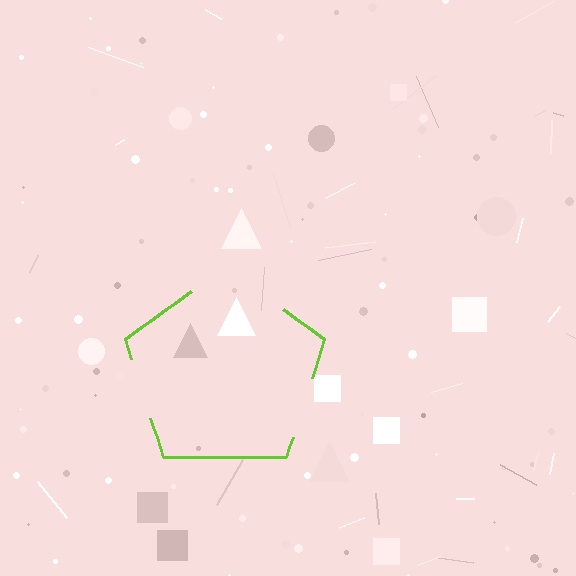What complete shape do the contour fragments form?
The contour fragments form a pentagon.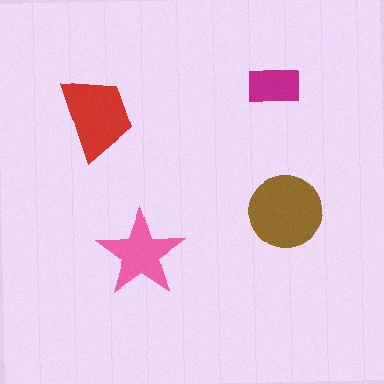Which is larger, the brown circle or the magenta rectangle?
The brown circle.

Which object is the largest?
The brown circle.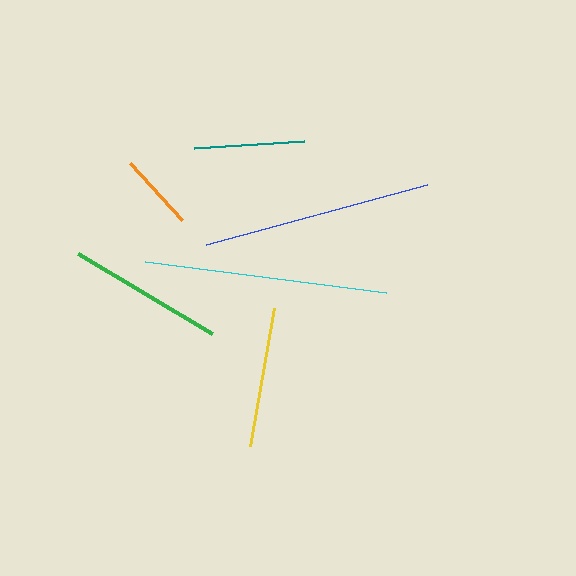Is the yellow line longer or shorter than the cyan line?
The cyan line is longer than the yellow line.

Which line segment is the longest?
The cyan line is the longest at approximately 243 pixels.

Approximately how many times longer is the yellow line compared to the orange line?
The yellow line is approximately 1.8 times the length of the orange line.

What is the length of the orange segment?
The orange segment is approximately 77 pixels long.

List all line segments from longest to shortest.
From longest to shortest: cyan, blue, green, yellow, teal, orange.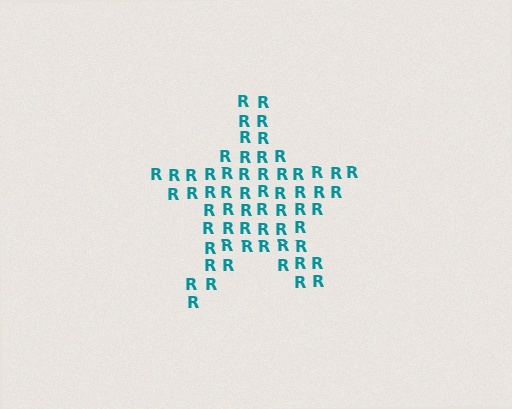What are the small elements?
The small elements are letter R's.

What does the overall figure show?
The overall figure shows a star.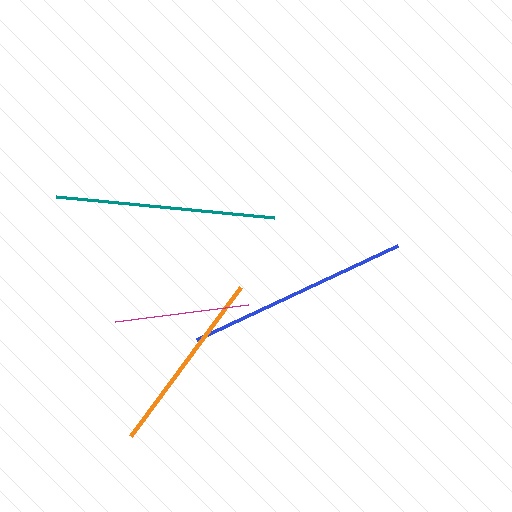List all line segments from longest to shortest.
From longest to shortest: blue, teal, orange, magenta.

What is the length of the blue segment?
The blue segment is approximately 222 pixels long.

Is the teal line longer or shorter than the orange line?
The teal line is longer than the orange line.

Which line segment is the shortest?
The magenta line is the shortest at approximately 134 pixels.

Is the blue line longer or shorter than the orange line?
The blue line is longer than the orange line.